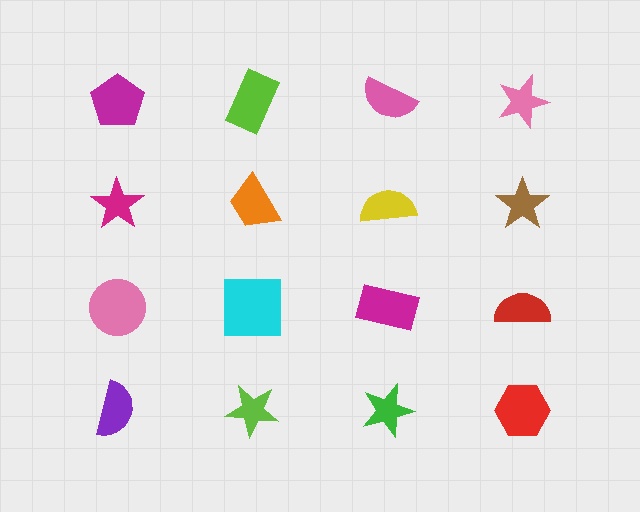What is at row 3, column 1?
A pink circle.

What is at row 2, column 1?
A magenta star.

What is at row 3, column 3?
A magenta rectangle.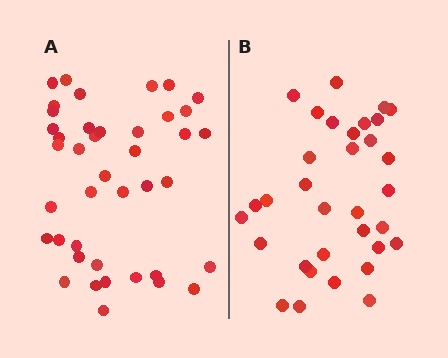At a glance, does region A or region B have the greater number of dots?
Region A (the left region) has more dots.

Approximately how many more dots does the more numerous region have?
Region A has roughly 8 or so more dots than region B.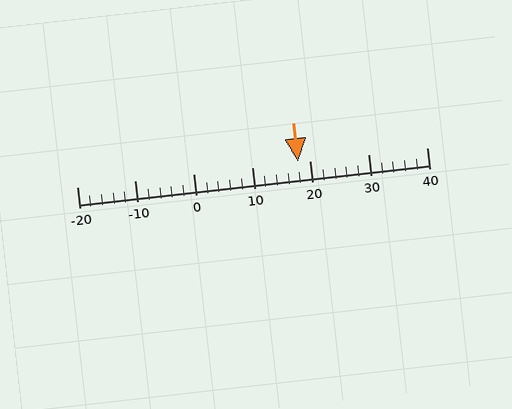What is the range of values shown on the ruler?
The ruler shows values from -20 to 40.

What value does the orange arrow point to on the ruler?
The orange arrow points to approximately 18.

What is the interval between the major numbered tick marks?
The major tick marks are spaced 10 units apart.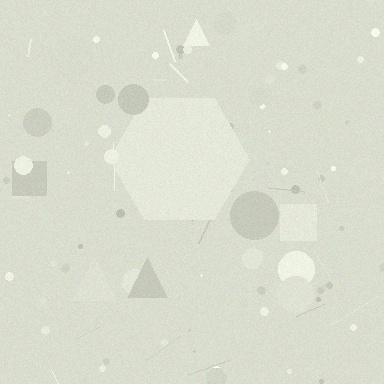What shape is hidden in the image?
A hexagon is hidden in the image.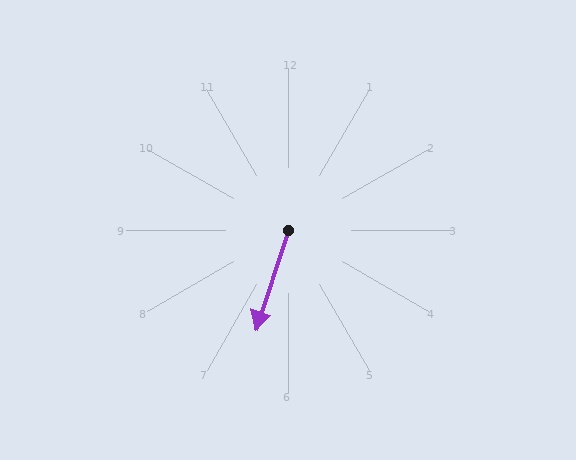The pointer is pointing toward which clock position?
Roughly 7 o'clock.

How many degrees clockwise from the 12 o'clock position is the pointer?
Approximately 198 degrees.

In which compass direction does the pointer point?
South.